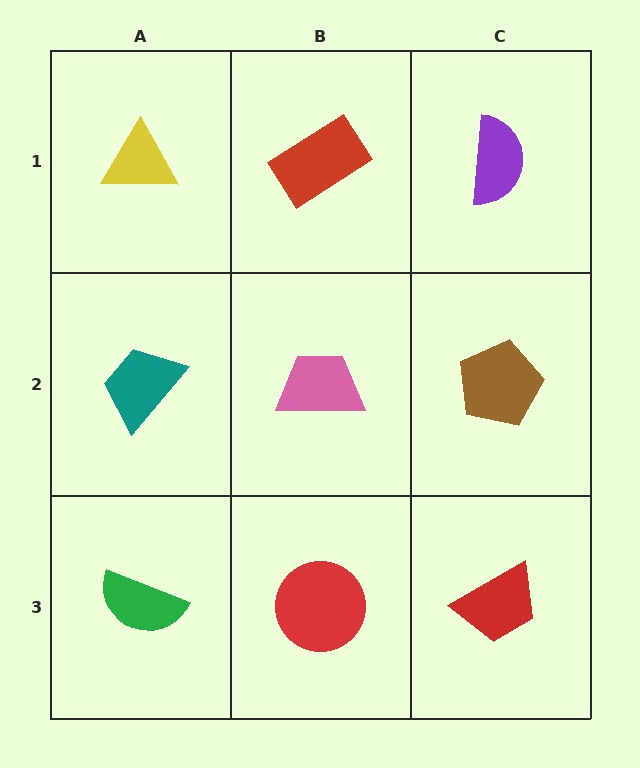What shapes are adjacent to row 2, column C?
A purple semicircle (row 1, column C), a red trapezoid (row 3, column C), a pink trapezoid (row 2, column B).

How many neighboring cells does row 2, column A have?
3.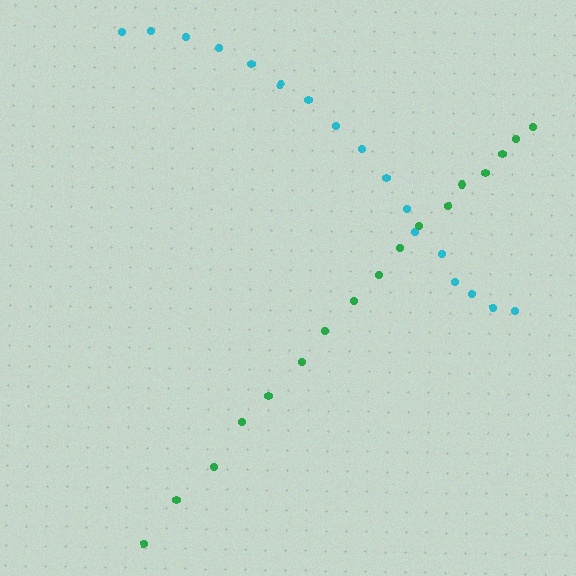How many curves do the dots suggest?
There are 2 distinct paths.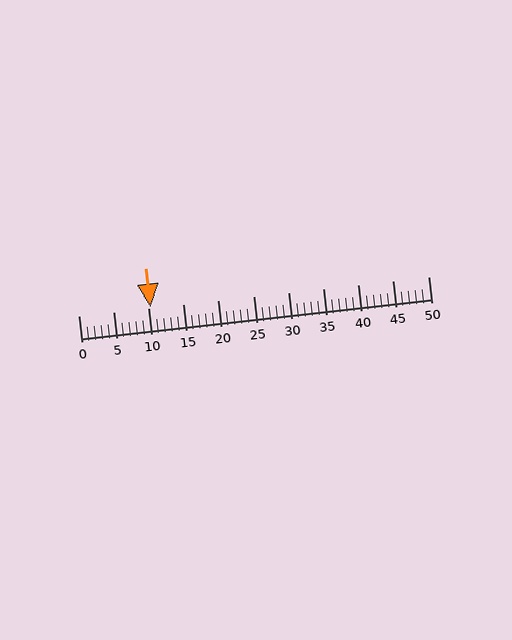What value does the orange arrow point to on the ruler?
The orange arrow points to approximately 10.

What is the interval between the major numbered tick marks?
The major tick marks are spaced 5 units apart.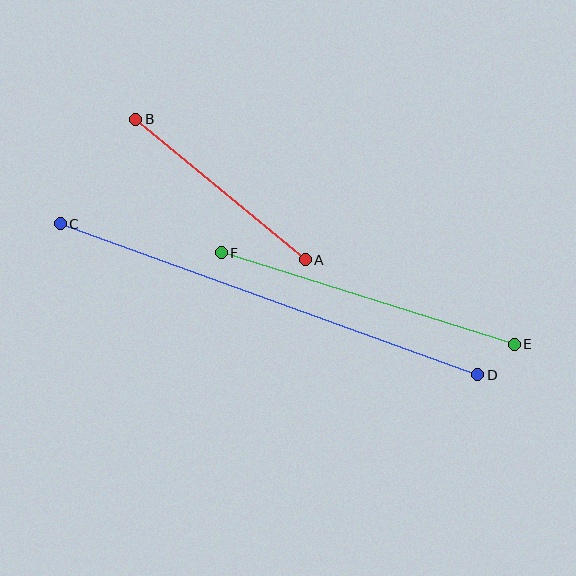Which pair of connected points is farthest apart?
Points C and D are farthest apart.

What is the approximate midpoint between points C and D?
The midpoint is at approximately (269, 299) pixels.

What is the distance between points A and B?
The distance is approximately 220 pixels.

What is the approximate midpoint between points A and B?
The midpoint is at approximately (221, 189) pixels.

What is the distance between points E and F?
The distance is approximately 307 pixels.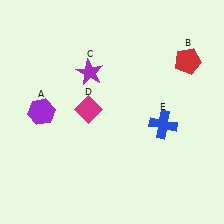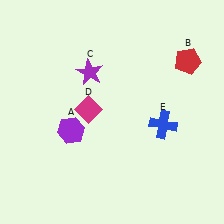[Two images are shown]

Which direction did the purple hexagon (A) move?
The purple hexagon (A) moved right.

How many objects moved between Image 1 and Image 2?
1 object moved between the two images.